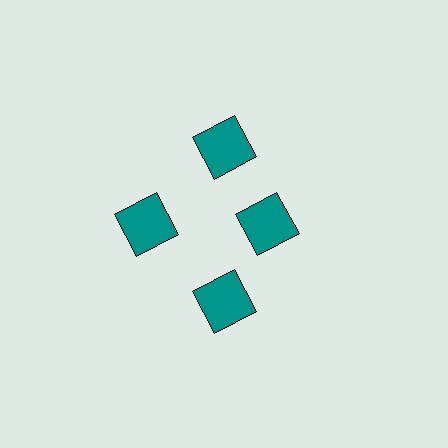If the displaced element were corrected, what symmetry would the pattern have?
It would have 4-fold rotational symmetry — the pattern would map onto itself every 90 degrees.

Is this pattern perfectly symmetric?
No. The 4 teal squares are arranged in a ring, but one element near the 3 o'clock position is pulled inward toward the center, breaking the 4-fold rotational symmetry.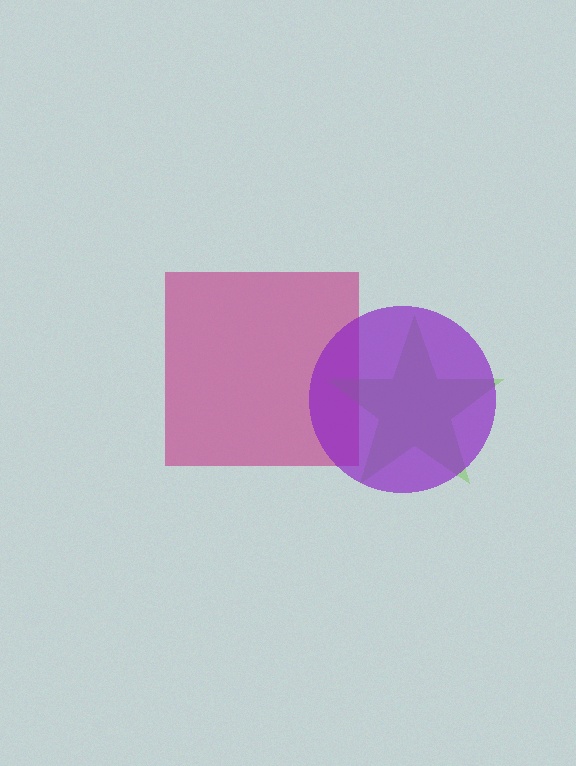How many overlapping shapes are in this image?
There are 3 overlapping shapes in the image.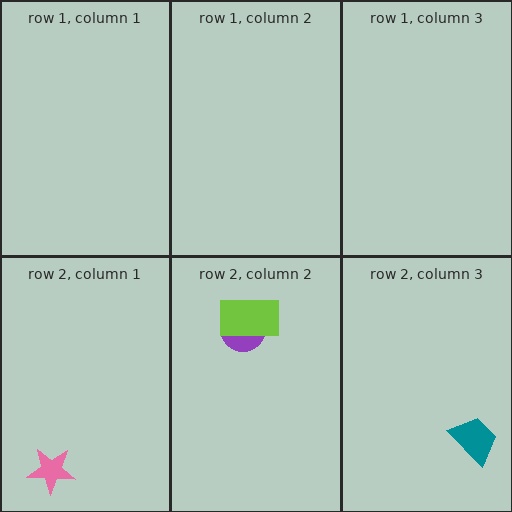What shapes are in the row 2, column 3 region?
The teal trapezoid.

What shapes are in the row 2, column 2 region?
The purple circle, the lime rectangle.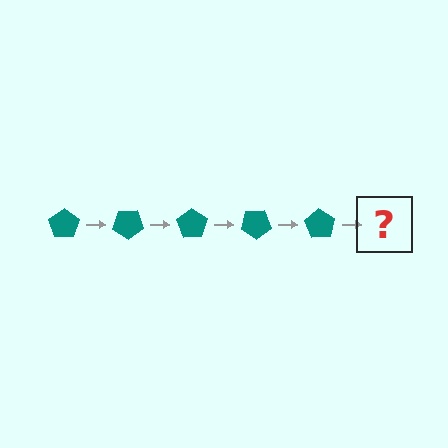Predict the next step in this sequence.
The next step is a teal pentagon rotated 175 degrees.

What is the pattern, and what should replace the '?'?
The pattern is that the pentagon rotates 35 degrees each step. The '?' should be a teal pentagon rotated 175 degrees.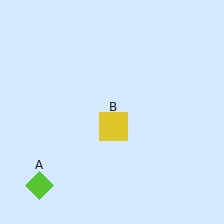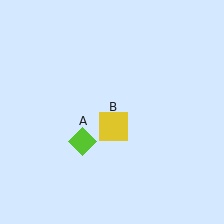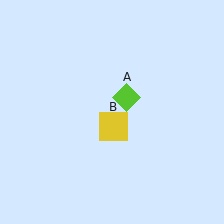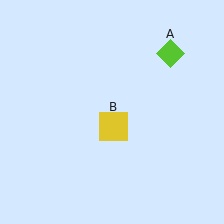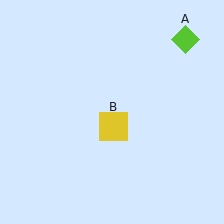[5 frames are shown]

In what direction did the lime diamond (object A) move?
The lime diamond (object A) moved up and to the right.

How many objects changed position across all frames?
1 object changed position: lime diamond (object A).